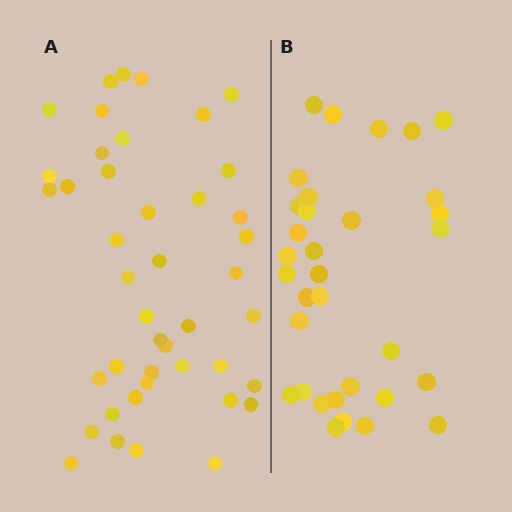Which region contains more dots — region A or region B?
Region A (the left region) has more dots.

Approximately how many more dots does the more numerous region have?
Region A has roughly 10 or so more dots than region B.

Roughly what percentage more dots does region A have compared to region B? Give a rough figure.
About 30% more.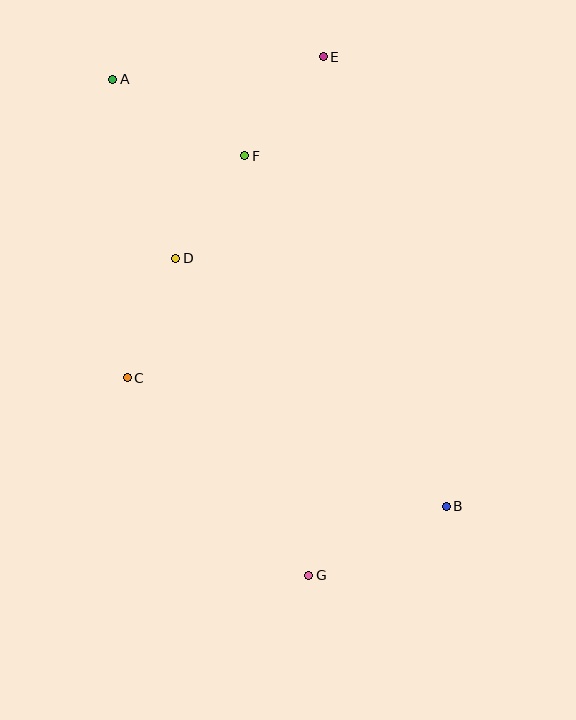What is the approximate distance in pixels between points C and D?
The distance between C and D is approximately 129 pixels.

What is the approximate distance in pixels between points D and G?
The distance between D and G is approximately 344 pixels.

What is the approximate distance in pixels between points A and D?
The distance between A and D is approximately 190 pixels.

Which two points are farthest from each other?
Points A and B are farthest from each other.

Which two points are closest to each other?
Points D and F are closest to each other.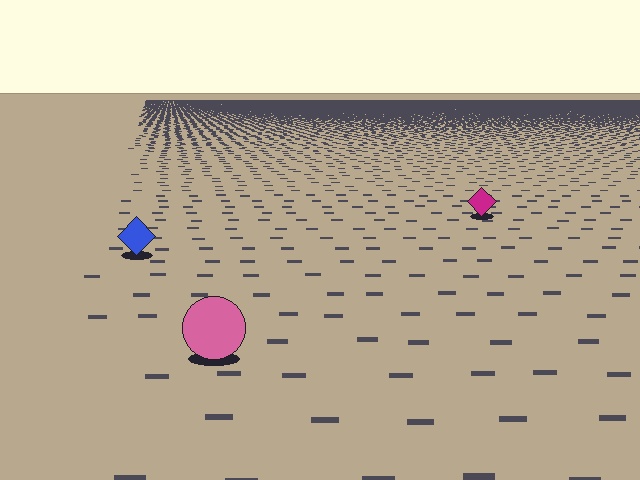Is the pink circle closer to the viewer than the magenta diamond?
Yes. The pink circle is closer — you can tell from the texture gradient: the ground texture is coarser near it.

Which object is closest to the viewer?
The pink circle is closest. The texture marks near it are larger and more spread out.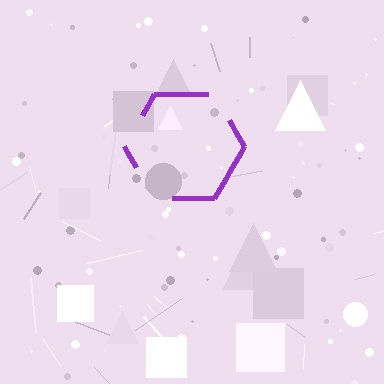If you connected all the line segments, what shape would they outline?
They would outline a hexagon.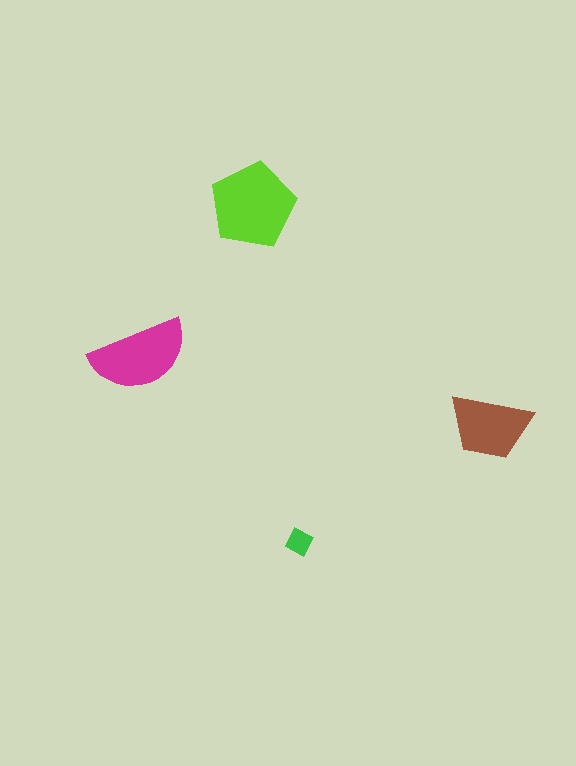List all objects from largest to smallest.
The lime pentagon, the magenta semicircle, the brown trapezoid, the green diamond.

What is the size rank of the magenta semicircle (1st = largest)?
2nd.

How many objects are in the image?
There are 4 objects in the image.